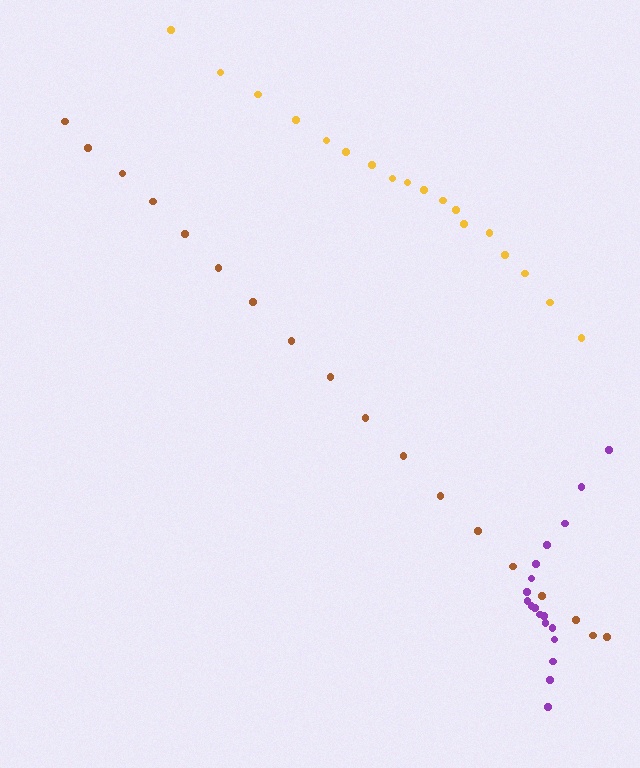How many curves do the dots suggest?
There are 3 distinct paths.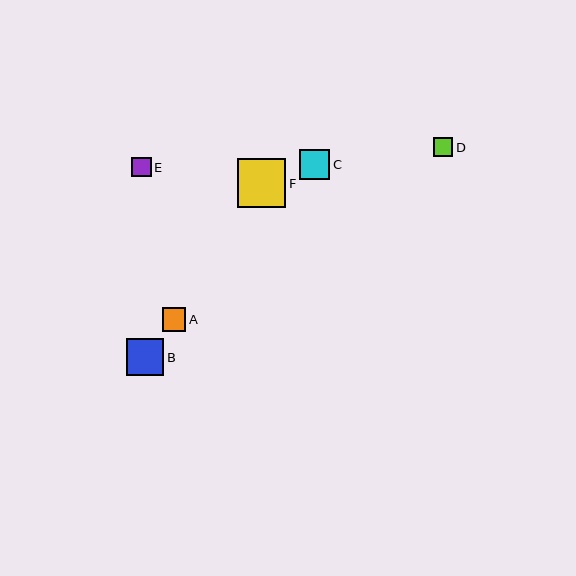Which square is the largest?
Square F is the largest with a size of approximately 48 pixels.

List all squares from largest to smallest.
From largest to smallest: F, B, C, A, E, D.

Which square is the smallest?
Square D is the smallest with a size of approximately 19 pixels.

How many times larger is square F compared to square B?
Square F is approximately 1.3 times the size of square B.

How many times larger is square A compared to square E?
Square A is approximately 1.2 times the size of square E.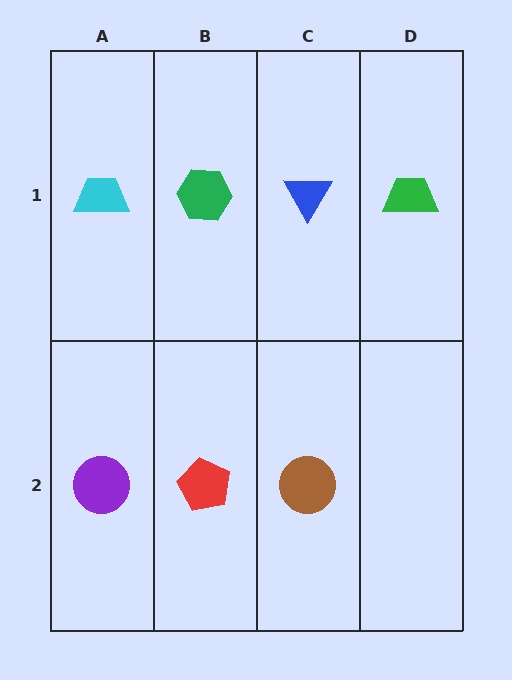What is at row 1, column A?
A cyan trapezoid.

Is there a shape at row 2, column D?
No, that cell is empty.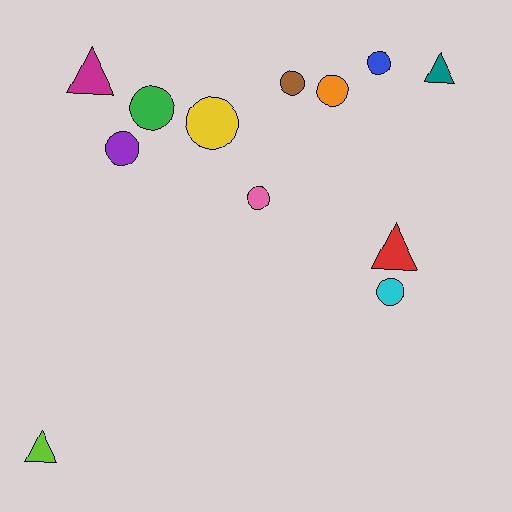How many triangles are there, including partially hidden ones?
There are 4 triangles.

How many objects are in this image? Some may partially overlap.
There are 12 objects.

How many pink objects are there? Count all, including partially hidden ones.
There is 1 pink object.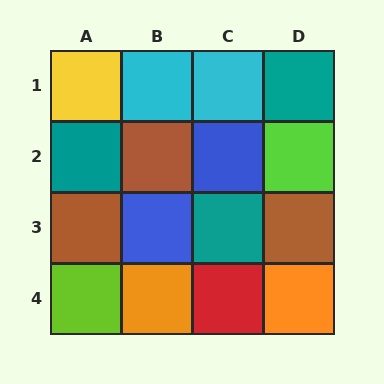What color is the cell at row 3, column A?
Brown.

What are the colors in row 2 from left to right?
Teal, brown, blue, lime.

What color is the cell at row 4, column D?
Orange.